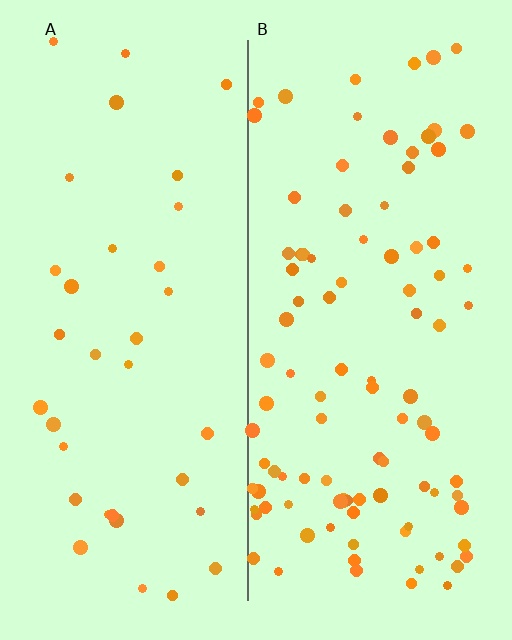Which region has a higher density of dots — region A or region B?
B (the right).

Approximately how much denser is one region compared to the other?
Approximately 2.8× — region B over region A.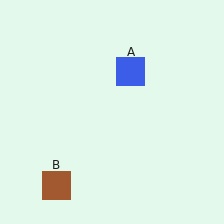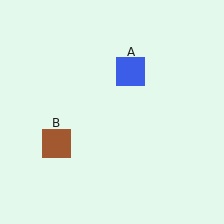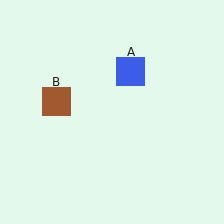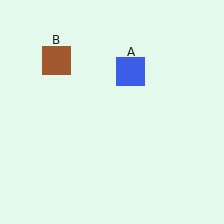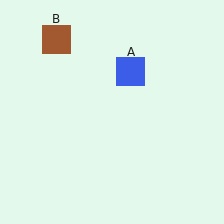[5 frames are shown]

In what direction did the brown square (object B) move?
The brown square (object B) moved up.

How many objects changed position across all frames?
1 object changed position: brown square (object B).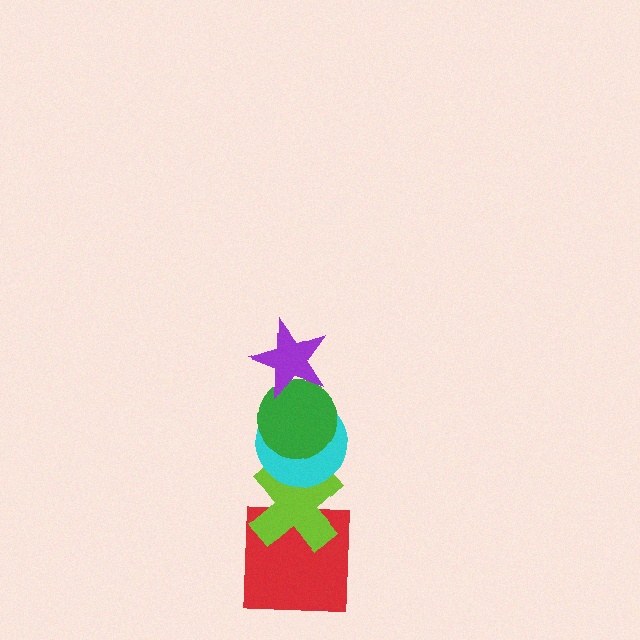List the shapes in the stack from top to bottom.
From top to bottom: the purple star, the green circle, the cyan circle, the lime cross, the red square.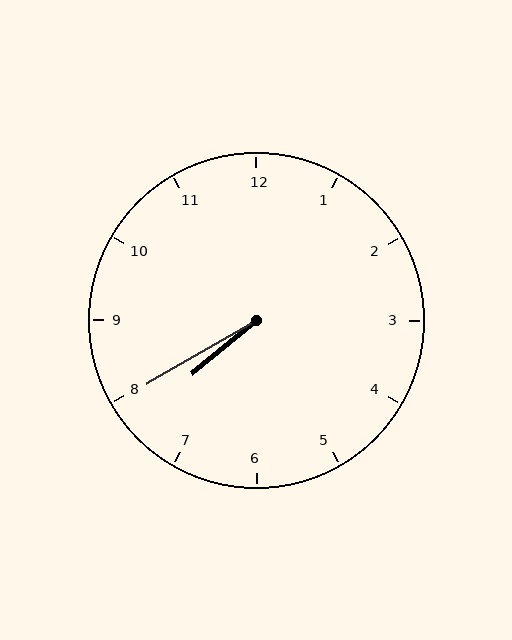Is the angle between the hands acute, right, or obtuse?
It is acute.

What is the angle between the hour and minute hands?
Approximately 10 degrees.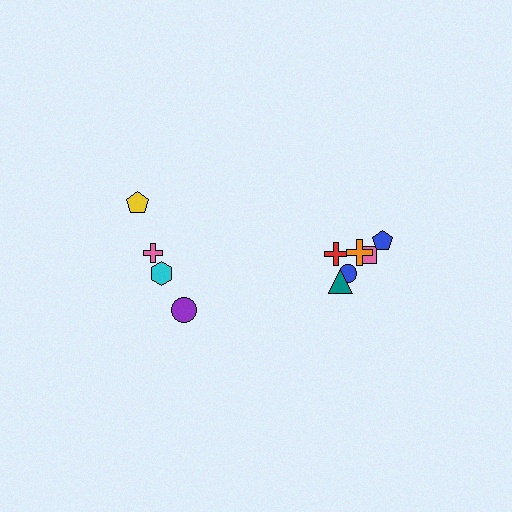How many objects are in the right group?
There are 6 objects.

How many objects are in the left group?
There are 4 objects.